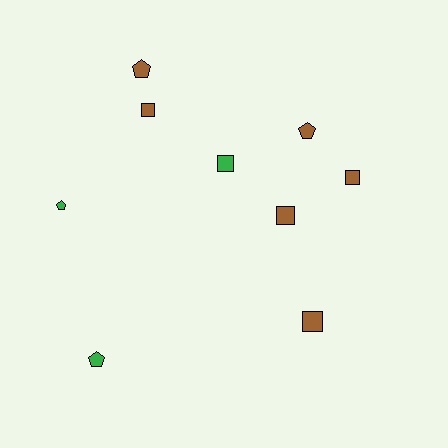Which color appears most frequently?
Brown, with 6 objects.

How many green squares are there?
There is 1 green square.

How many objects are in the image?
There are 9 objects.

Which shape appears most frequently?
Square, with 5 objects.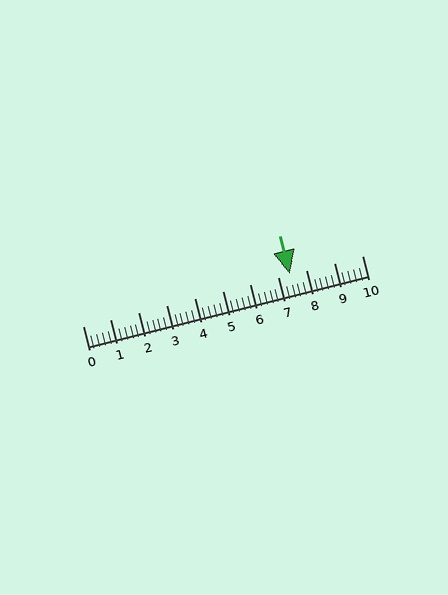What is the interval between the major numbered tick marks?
The major tick marks are spaced 1 units apart.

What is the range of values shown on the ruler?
The ruler shows values from 0 to 10.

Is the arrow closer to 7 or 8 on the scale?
The arrow is closer to 7.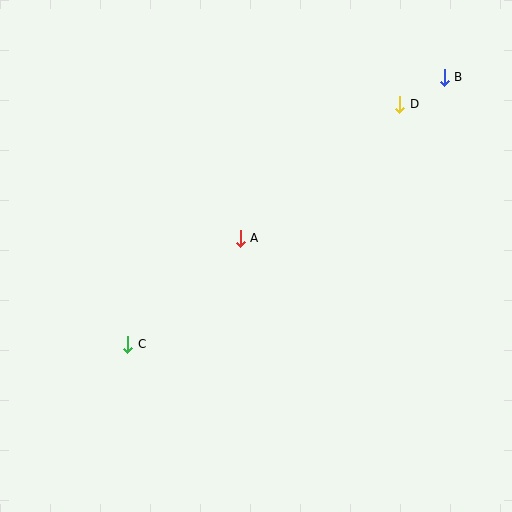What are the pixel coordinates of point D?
Point D is at (400, 104).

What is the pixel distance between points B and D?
The distance between B and D is 52 pixels.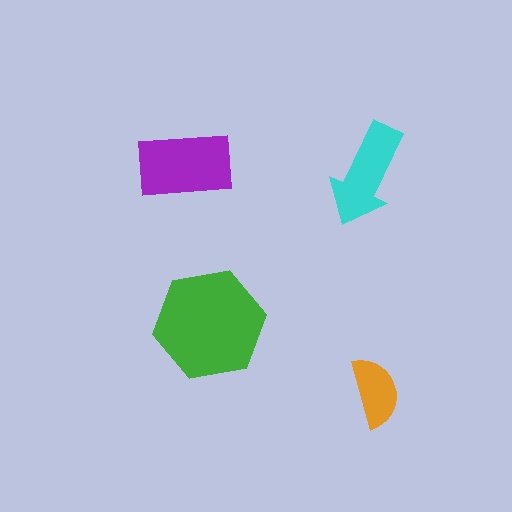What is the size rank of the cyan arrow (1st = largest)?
3rd.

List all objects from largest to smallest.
The green hexagon, the purple rectangle, the cyan arrow, the orange semicircle.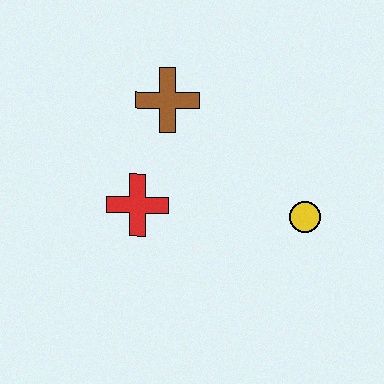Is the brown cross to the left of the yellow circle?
Yes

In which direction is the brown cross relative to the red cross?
The brown cross is above the red cross.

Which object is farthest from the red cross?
The yellow circle is farthest from the red cross.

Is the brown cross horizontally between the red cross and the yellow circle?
Yes